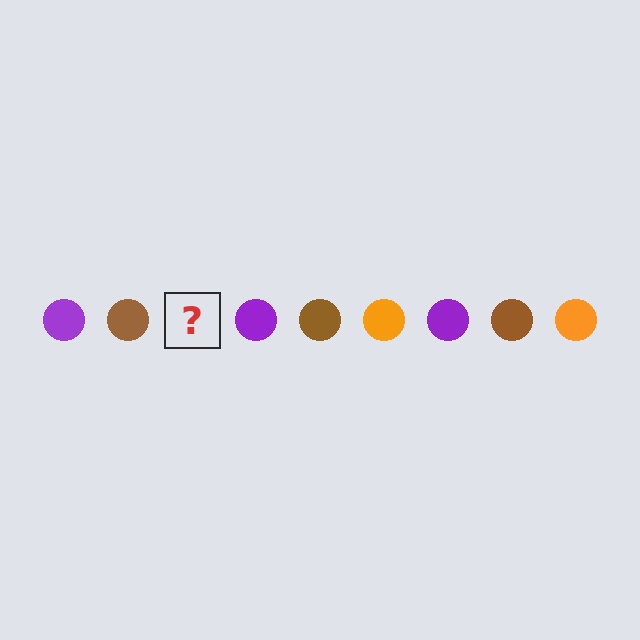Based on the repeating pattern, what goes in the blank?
The blank should be an orange circle.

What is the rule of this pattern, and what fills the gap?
The rule is that the pattern cycles through purple, brown, orange circles. The gap should be filled with an orange circle.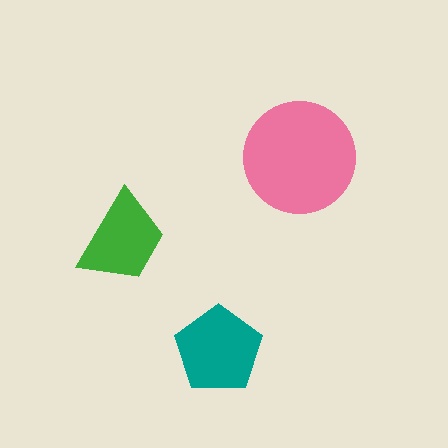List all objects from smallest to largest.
The green trapezoid, the teal pentagon, the pink circle.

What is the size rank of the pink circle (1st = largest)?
1st.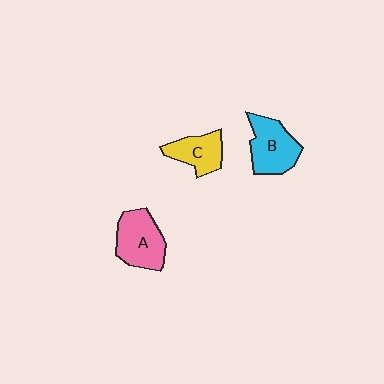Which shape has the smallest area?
Shape C (yellow).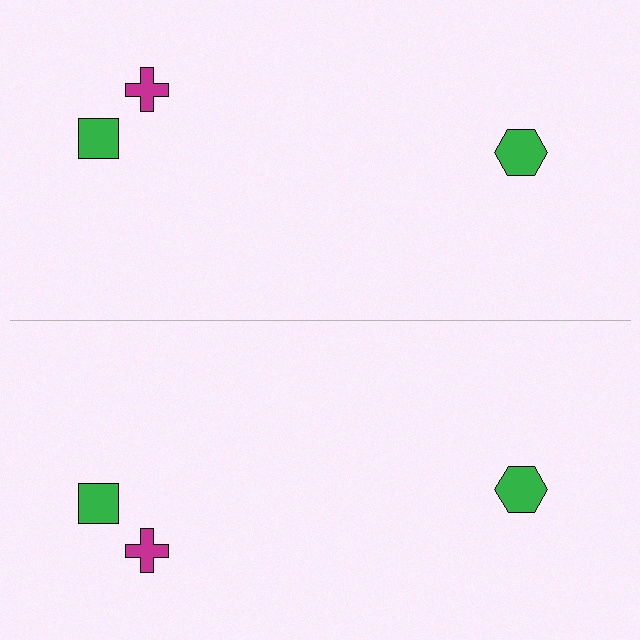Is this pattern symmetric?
Yes, this pattern has bilateral (reflection) symmetry.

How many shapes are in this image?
There are 6 shapes in this image.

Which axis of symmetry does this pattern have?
The pattern has a horizontal axis of symmetry running through the center of the image.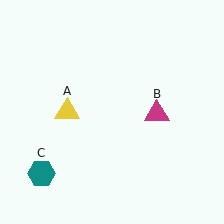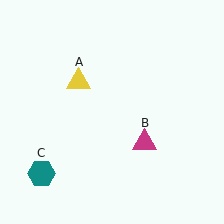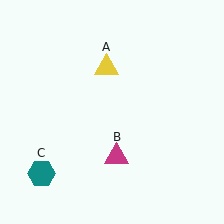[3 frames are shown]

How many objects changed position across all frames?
2 objects changed position: yellow triangle (object A), magenta triangle (object B).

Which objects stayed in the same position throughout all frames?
Teal hexagon (object C) remained stationary.